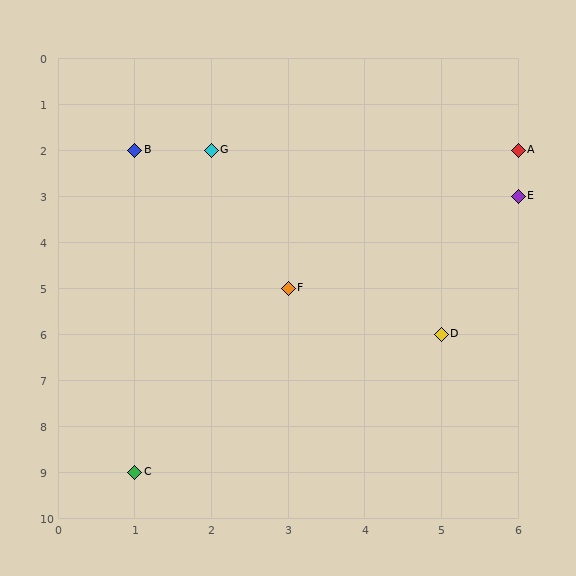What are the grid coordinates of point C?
Point C is at grid coordinates (1, 9).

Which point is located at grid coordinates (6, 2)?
Point A is at (6, 2).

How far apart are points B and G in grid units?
Points B and G are 1 column apart.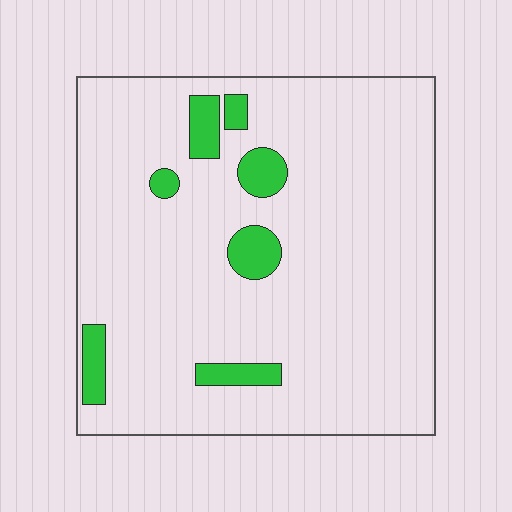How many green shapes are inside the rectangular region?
7.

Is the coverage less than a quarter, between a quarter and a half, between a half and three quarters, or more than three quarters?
Less than a quarter.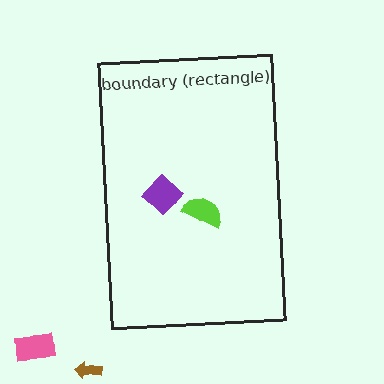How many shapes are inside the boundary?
2 inside, 2 outside.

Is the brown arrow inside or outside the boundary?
Outside.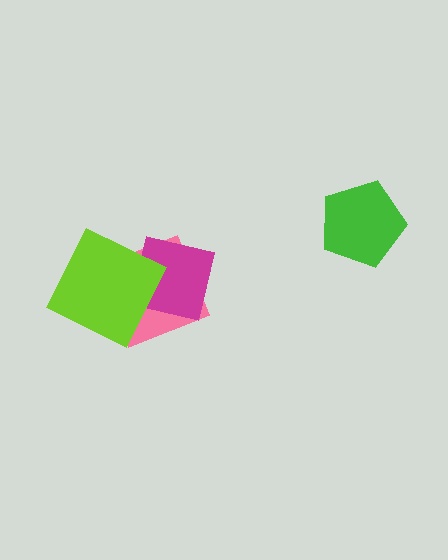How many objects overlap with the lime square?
2 objects overlap with the lime square.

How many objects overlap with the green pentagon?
0 objects overlap with the green pentagon.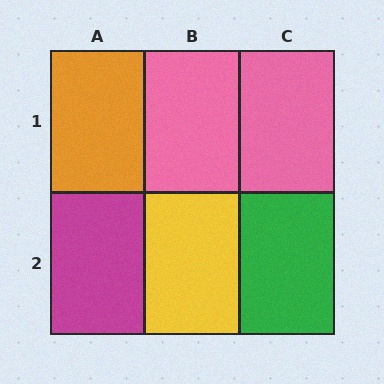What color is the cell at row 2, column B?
Yellow.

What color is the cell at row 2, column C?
Green.